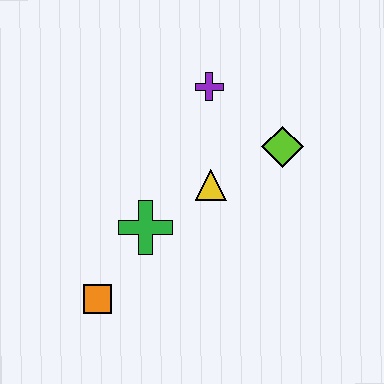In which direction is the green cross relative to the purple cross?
The green cross is below the purple cross.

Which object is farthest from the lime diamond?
The orange square is farthest from the lime diamond.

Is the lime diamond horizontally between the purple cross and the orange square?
No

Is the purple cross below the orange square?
No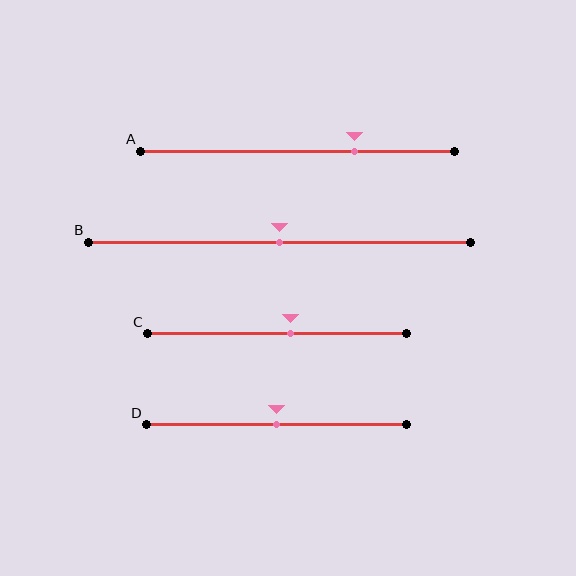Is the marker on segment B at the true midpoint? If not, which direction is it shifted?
Yes, the marker on segment B is at the true midpoint.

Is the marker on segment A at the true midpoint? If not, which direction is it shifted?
No, the marker on segment A is shifted to the right by about 18% of the segment length.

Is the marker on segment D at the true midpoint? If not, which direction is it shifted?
Yes, the marker on segment D is at the true midpoint.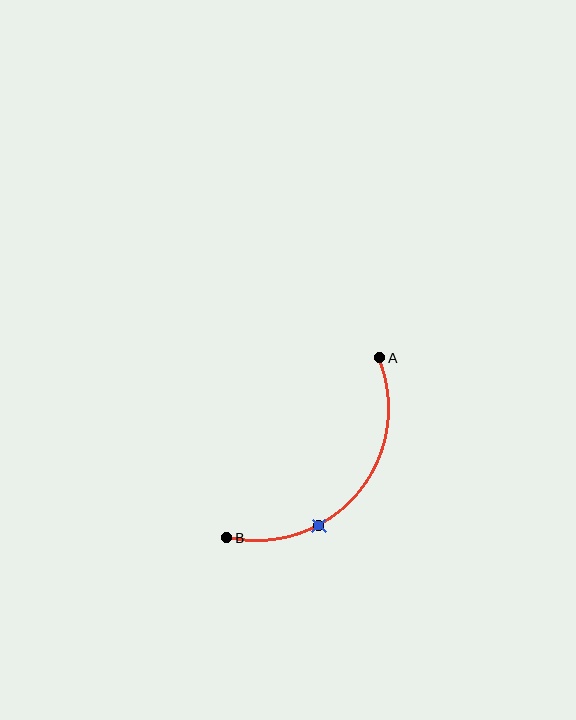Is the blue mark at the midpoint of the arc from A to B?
No. The blue mark lies on the arc but is closer to endpoint B. The arc midpoint would be at the point on the curve equidistant along the arc from both A and B.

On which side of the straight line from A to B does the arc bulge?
The arc bulges below and to the right of the straight line connecting A and B.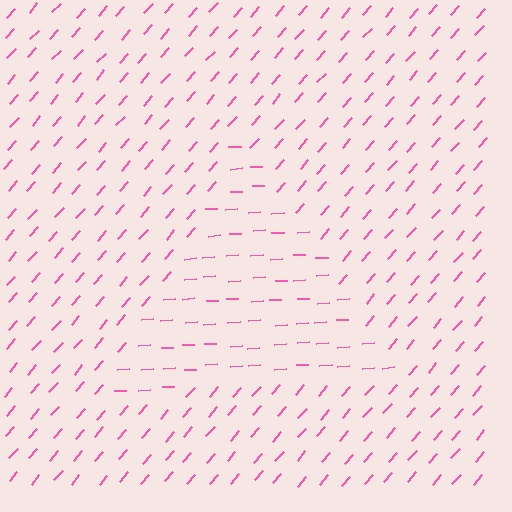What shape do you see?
I see a triangle.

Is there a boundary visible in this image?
Yes, there is a texture boundary formed by a change in line orientation.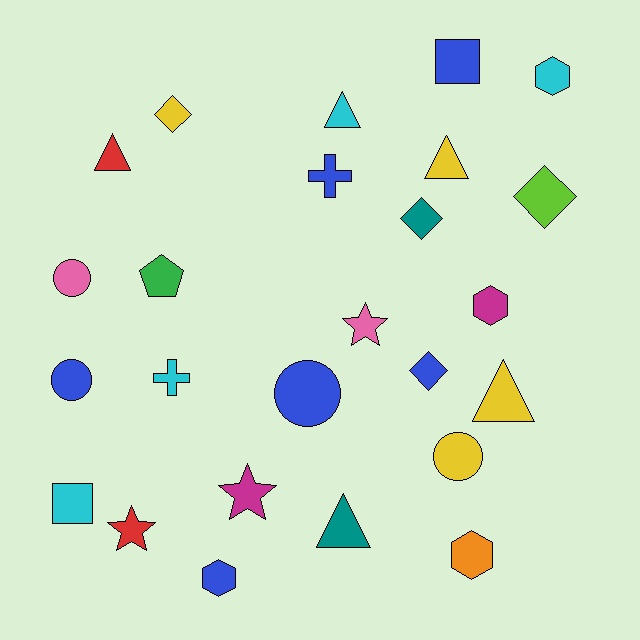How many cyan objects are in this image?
There are 4 cyan objects.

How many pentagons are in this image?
There is 1 pentagon.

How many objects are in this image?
There are 25 objects.